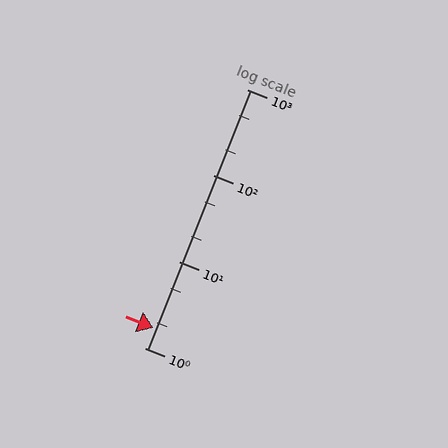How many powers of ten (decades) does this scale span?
The scale spans 3 decades, from 1 to 1000.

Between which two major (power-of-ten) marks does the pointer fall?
The pointer is between 1 and 10.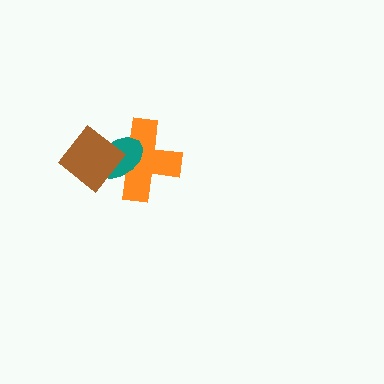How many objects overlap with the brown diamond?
2 objects overlap with the brown diamond.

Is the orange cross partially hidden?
Yes, it is partially covered by another shape.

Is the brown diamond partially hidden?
No, no other shape covers it.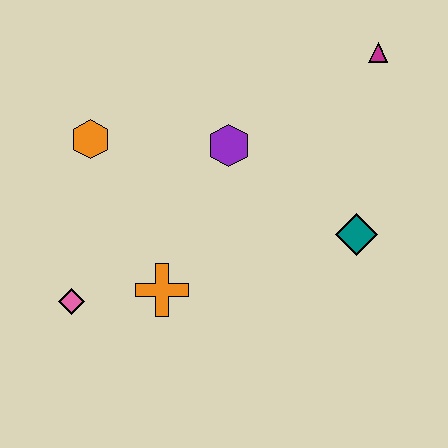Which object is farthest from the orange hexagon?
The magenta triangle is farthest from the orange hexagon.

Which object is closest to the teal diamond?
The purple hexagon is closest to the teal diamond.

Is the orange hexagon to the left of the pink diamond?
No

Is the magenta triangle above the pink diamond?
Yes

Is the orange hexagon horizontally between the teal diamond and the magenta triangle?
No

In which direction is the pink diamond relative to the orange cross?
The pink diamond is to the left of the orange cross.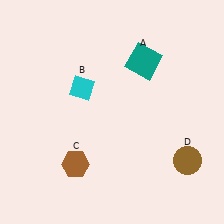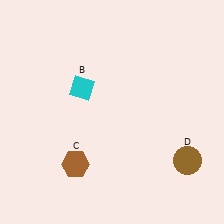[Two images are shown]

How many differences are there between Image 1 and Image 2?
There is 1 difference between the two images.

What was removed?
The teal square (A) was removed in Image 2.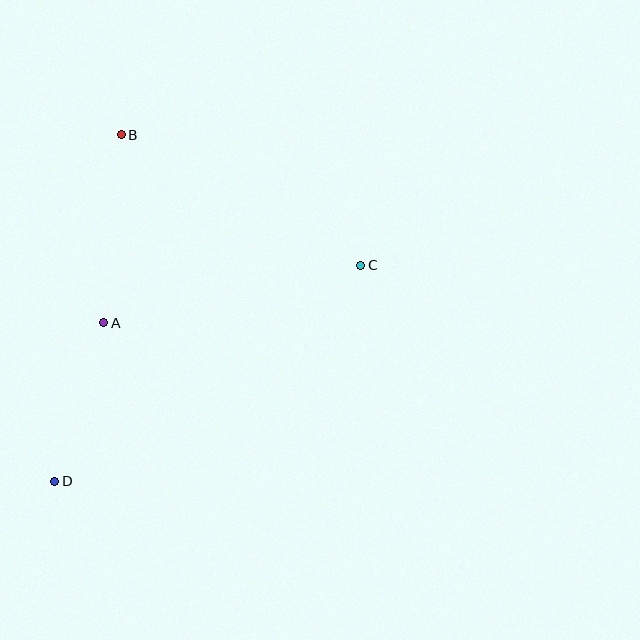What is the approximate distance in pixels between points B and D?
The distance between B and D is approximately 353 pixels.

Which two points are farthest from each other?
Points C and D are farthest from each other.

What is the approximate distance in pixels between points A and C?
The distance between A and C is approximately 263 pixels.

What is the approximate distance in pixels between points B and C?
The distance between B and C is approximately 273 pixels.